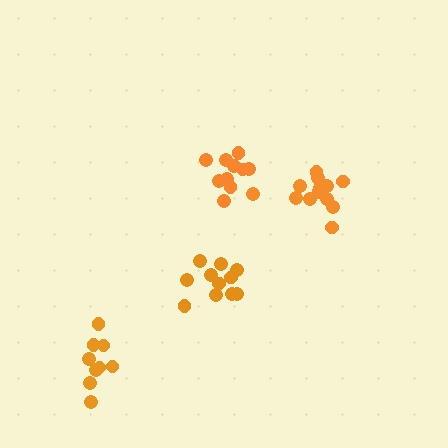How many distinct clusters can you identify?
There are 4 distinct clusters.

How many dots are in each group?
Group 1: 11 dots, Group 2: 9 dots, Group 3: 13 dots, Group 4: 10 dots (43 total).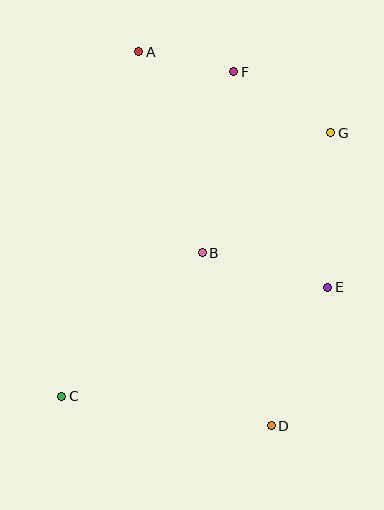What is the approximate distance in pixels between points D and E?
The distance between D and E is approximately 150 pixels.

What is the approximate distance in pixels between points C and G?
The distance between C and G is approximately 376 pixels.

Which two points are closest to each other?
Points A and F are closest to each other.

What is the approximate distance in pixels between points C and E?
The distance between C and E is approximately 287 pixels.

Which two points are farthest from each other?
Points A and D are farthest from each other.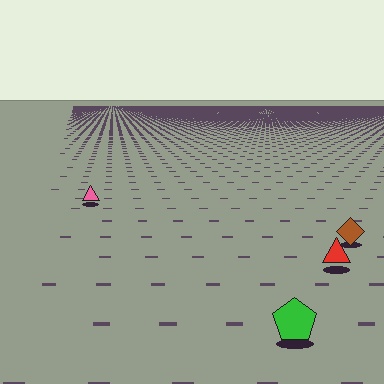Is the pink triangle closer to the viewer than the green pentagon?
No. The green pentagon is closer — you can tell from the texture gradient: the ground texture is coarser near it.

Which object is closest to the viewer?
The green pentagon is closest. The texture marks near it are larger and more spread out.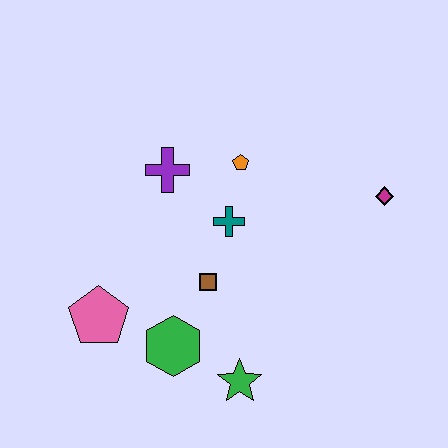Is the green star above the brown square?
No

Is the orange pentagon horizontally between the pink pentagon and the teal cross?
No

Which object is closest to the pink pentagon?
The green hexagon is closest to the pink pentagon.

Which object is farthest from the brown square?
The magenta diamond is farthest from the brown square.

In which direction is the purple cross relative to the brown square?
The purple cross is above the brown square.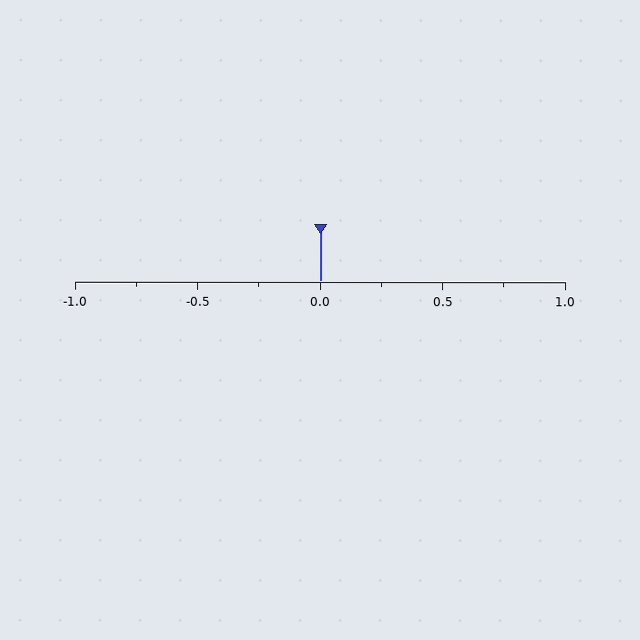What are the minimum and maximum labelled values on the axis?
The axis runs from -1.0 to 1.0.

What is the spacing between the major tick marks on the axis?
The major ticks are spaced 0.5 apart.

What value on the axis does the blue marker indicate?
The marker indicates approximately 0.